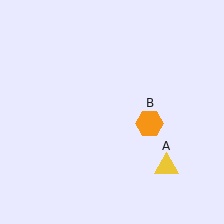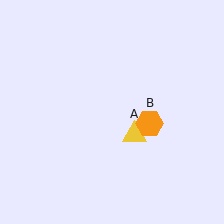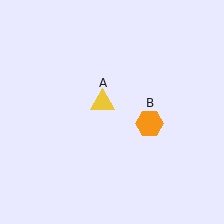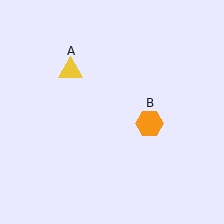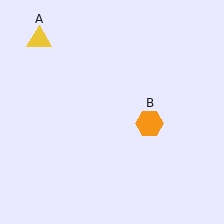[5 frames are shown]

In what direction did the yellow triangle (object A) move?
The yellow triangle (object A) moved up and to the left.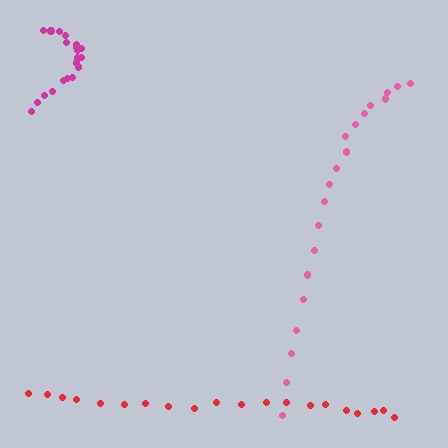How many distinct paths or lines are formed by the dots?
There are 3 distinct paths.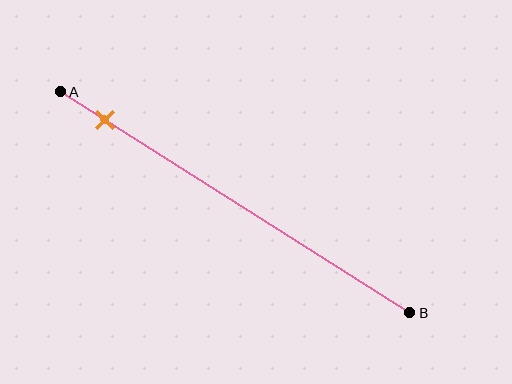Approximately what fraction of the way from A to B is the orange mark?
The orange mark is approximately 15% of the way from A to B.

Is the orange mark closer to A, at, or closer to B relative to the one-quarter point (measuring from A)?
The orange mark is closer to point A than the one-quarter point of segment AB.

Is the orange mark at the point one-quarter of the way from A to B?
No, the mark is at about 15% from A, not at the 25% one-quarter point.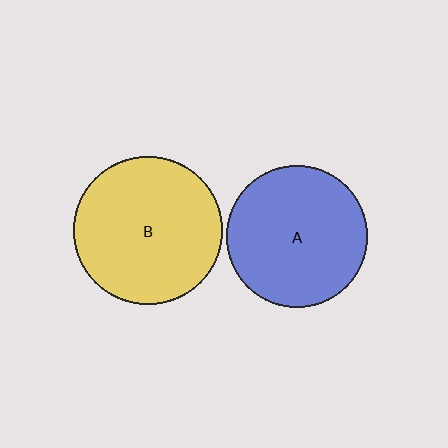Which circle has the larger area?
Circle B (yellow).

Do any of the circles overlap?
No, none of the circles overlap.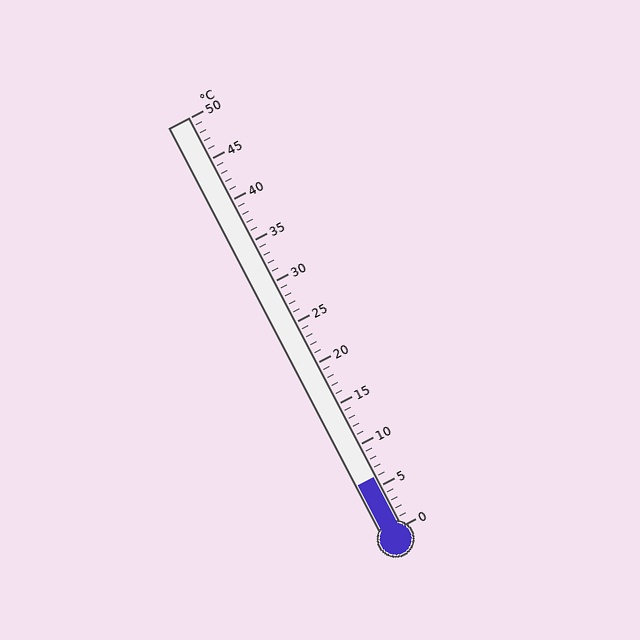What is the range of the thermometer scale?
The thermometer scale ranges from 0°C to 50°C.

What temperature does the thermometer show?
The thermometer shows approximately 6°C.